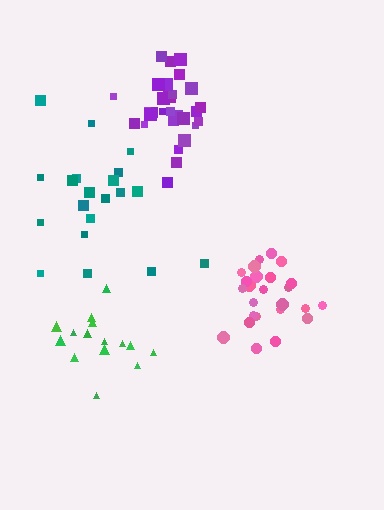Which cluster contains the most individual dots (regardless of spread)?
Purple (30).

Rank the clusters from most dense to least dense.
purple, pink, green, teal.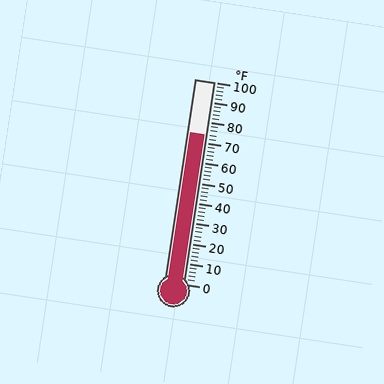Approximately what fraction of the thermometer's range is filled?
The thermometer is filled to approximately 75% of its range.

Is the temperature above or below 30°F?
The temperature is above 30°F.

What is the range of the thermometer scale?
The thermometer scale ranges from 0°F to 100°F.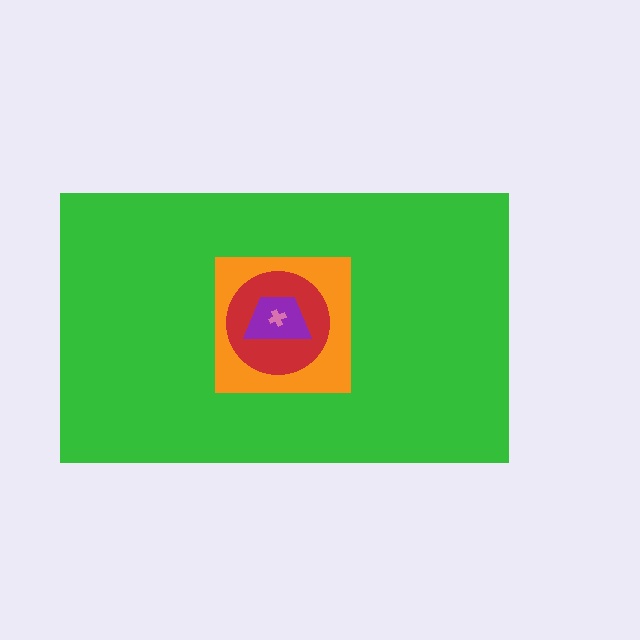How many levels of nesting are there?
5.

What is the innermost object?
The pink cross.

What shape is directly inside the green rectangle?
The orange square.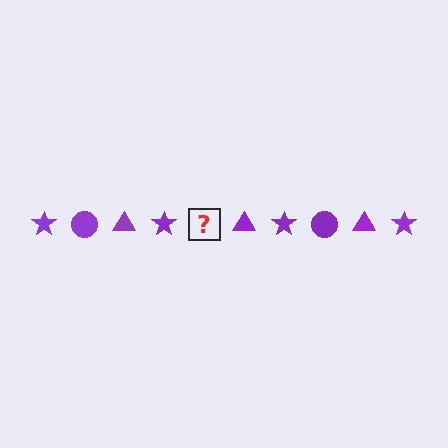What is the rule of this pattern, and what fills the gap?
The rule is that the pattern cycles through star, circle, triangle shapes in purple. The gap should be filled with a purple circle.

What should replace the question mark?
The question mark should be replaced with a purple circle.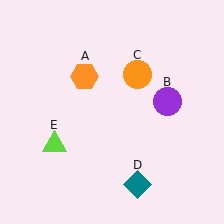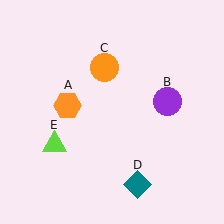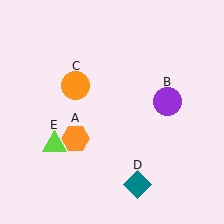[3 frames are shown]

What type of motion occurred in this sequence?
The orange hexagon (object A), orange circle (object C) rotated counterclockwise around the center of the scene.